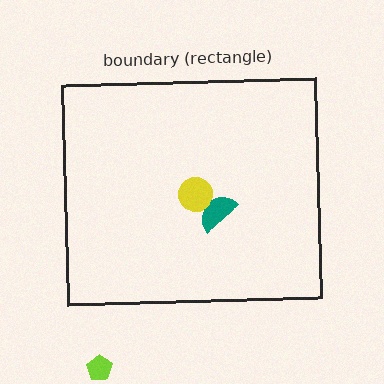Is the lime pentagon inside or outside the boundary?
Outside.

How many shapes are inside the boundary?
2 inside, 1 outside.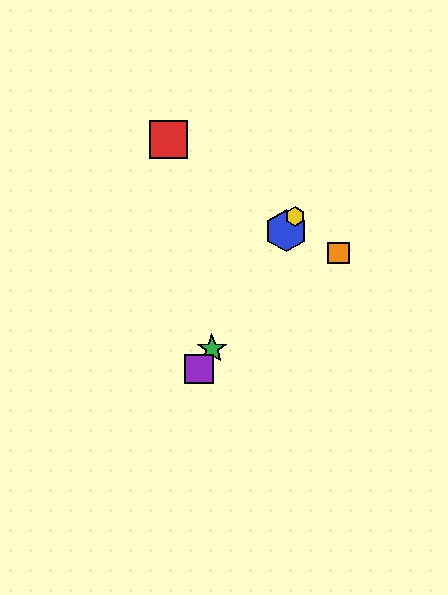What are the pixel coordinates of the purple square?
The purple square is at (199, 369).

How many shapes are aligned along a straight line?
4 shapes (the blue hexagon, the green star, the yellow hexagon, the purple square) are aligned along a straight line.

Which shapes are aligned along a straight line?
The blue hexagon, the green star, the yellow hexagon, the purple square are aligned along a straight line.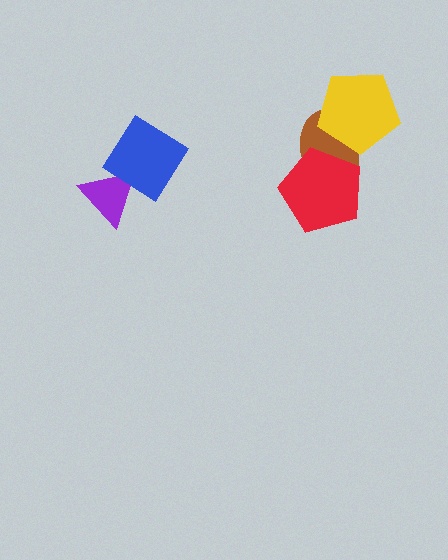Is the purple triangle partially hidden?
Yes, it is partially covered by another shape.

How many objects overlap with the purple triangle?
1 object overlaps with the purple triangle.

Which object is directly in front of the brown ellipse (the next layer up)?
The red pentagon is directly in front of the brown ellipse.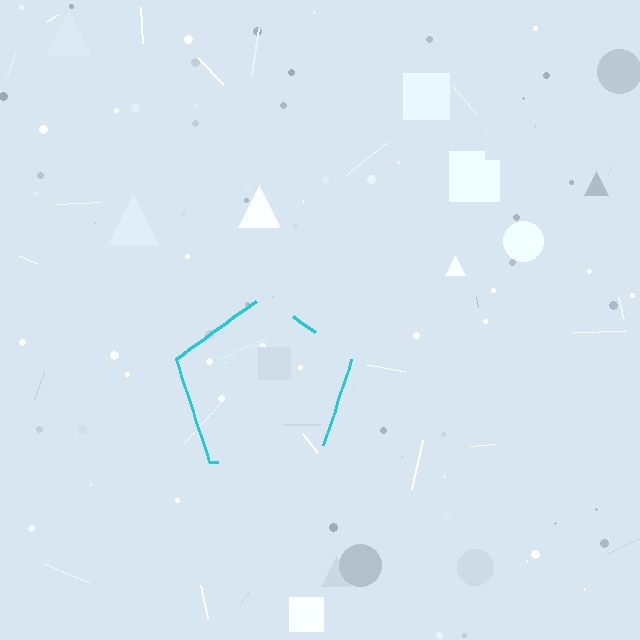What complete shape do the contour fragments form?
The contour fragments form a pentagon.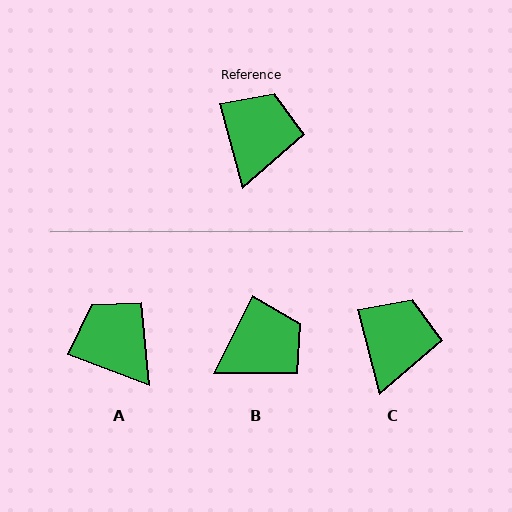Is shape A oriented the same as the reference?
No, it is off by about 55 degrees.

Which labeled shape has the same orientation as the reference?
C.